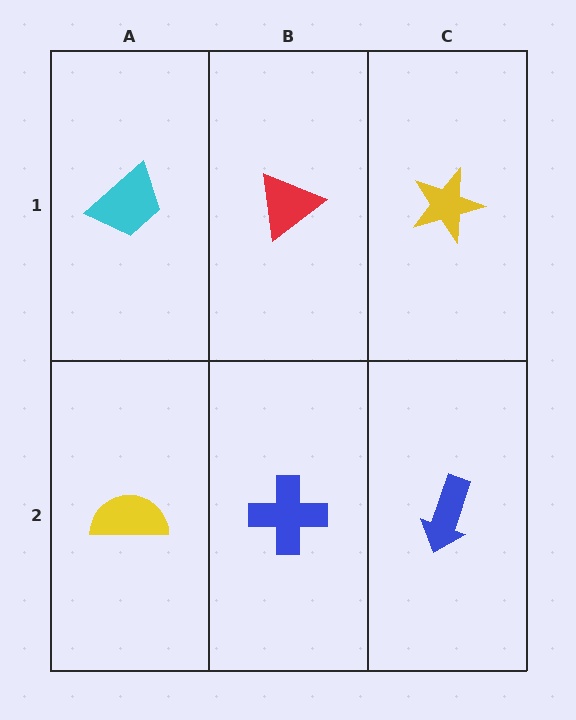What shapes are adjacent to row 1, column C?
A blue arrow (row 2, column C), a red triangle (row 1, column B).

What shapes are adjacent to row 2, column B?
A red triangle (row 1, column B), a yellow semicircle (row 2, column A), a blue arrow (row 2, column C).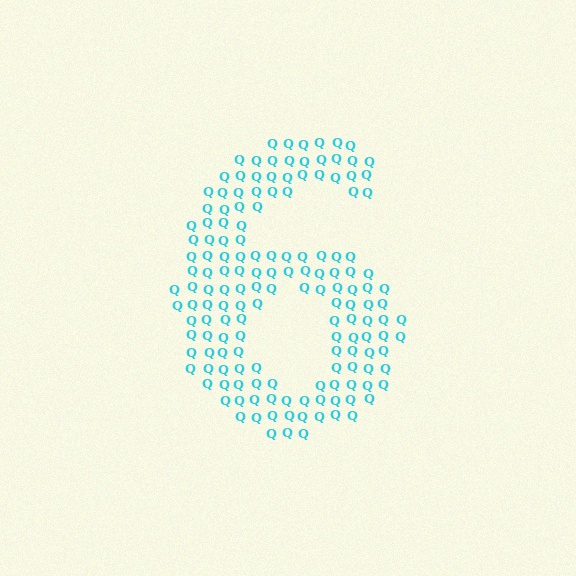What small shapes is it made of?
It is made of small letter Q's.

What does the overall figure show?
The overall figure shows the digit 6.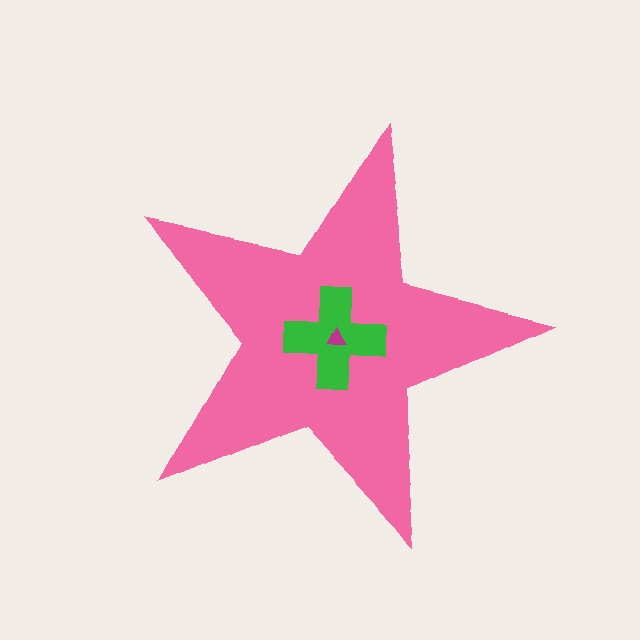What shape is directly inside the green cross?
The magenta triangle.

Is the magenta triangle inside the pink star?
Yes.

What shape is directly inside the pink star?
The green cross.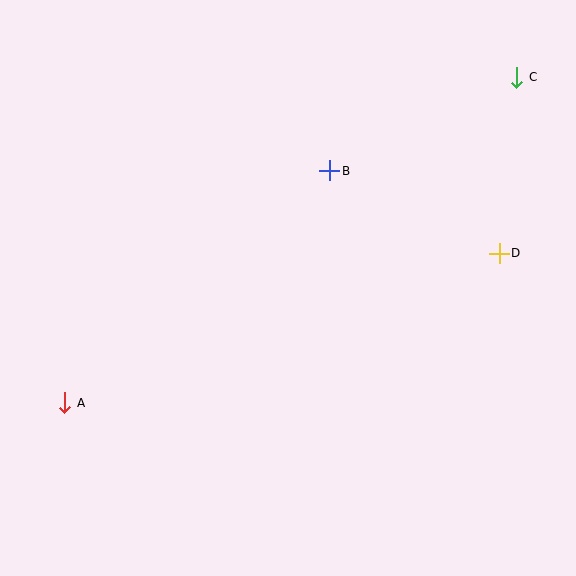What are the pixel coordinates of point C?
Point C is at (517, 77).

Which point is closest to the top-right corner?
Point C is closest to the top-right corner.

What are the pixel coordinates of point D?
Point D is at (499, 253).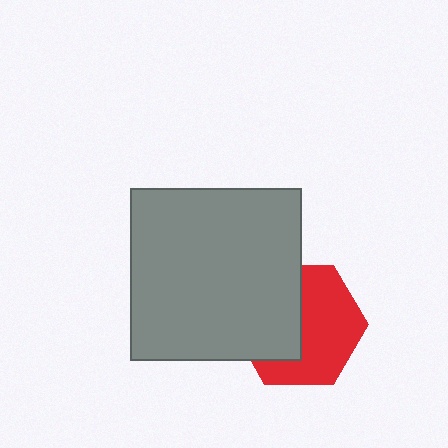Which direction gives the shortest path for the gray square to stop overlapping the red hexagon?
Moving left gives the shortest separation.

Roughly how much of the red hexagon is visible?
About half of it is visible (roughly 56%).